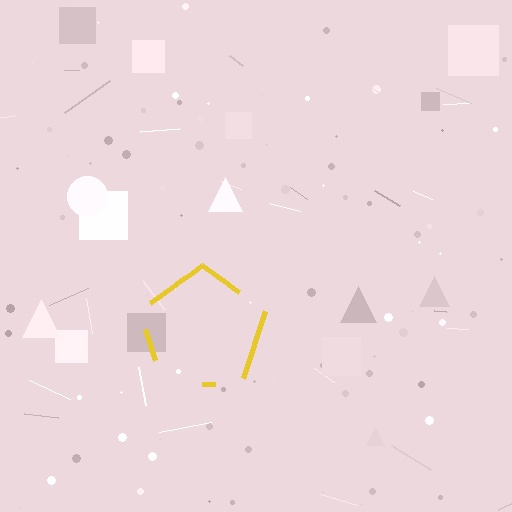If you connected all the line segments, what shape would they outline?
They would outline a pentagon.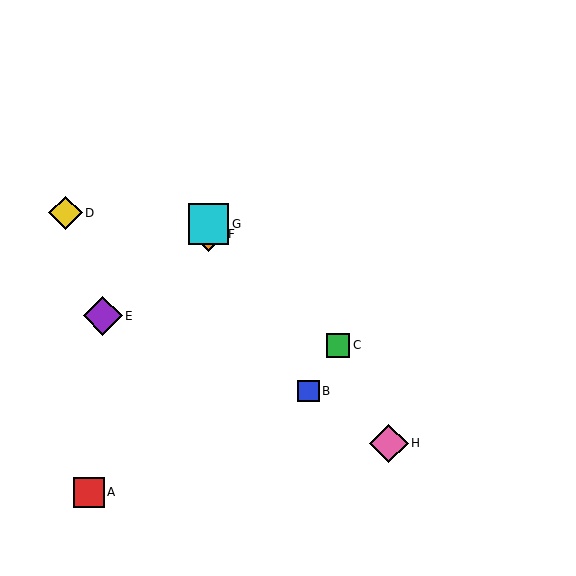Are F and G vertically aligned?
Yes, both are at x≈209.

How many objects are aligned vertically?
2 objects (F, G) are aligned vertically.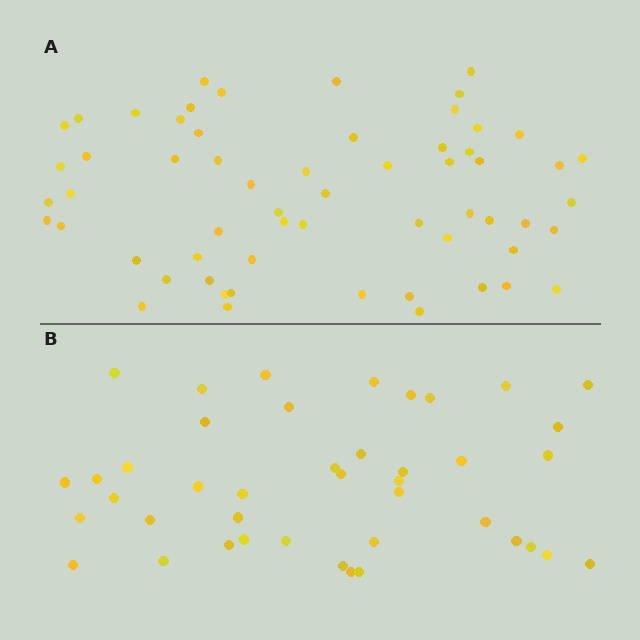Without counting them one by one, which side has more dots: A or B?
Region A (the top region) has more dots.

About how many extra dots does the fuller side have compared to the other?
Region A has approximately 20 more dots than region B.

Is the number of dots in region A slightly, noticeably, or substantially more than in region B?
Region A has noticeably more, but not dramatically so. The ratio is roughly 1.4 to 1.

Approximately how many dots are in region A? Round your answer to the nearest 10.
About 60 dots.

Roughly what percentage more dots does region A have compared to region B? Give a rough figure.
About 45% more.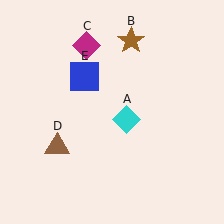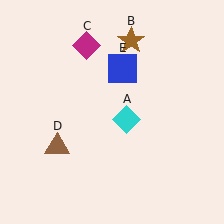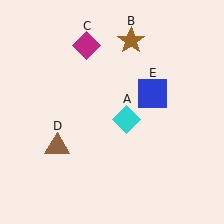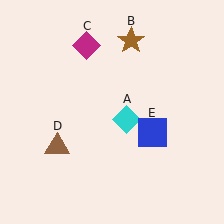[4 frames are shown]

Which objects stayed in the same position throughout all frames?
Cyan diamond (object A) and brown star (object B) and magenta diamond (object C) and brown triangle (object D) remained stationary.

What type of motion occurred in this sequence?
The blue square (object E) rotated clockwise around the center of the scene.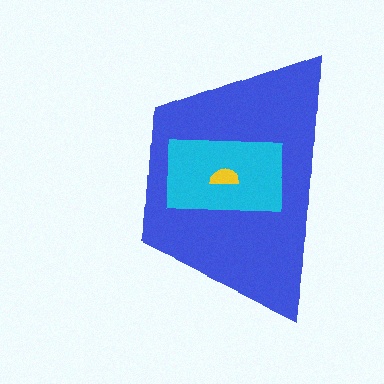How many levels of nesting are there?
3.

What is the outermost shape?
The blue trapezoid.